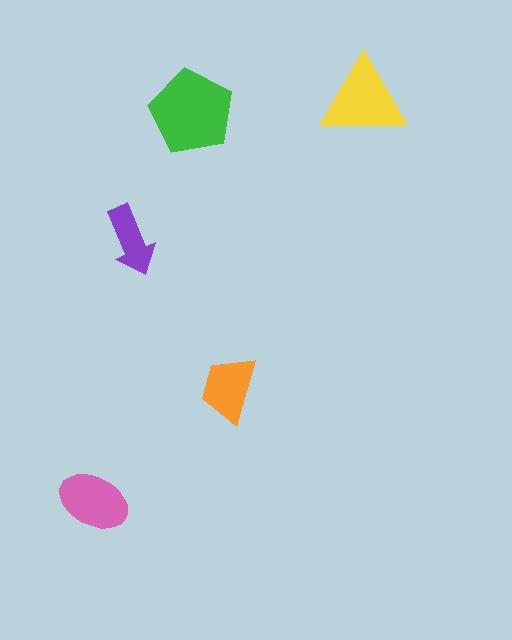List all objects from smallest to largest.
The purple arrow, the orange trapezoid, the pink ellipse, the yellow triangle, the green pentagon.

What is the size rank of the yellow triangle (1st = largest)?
2nd.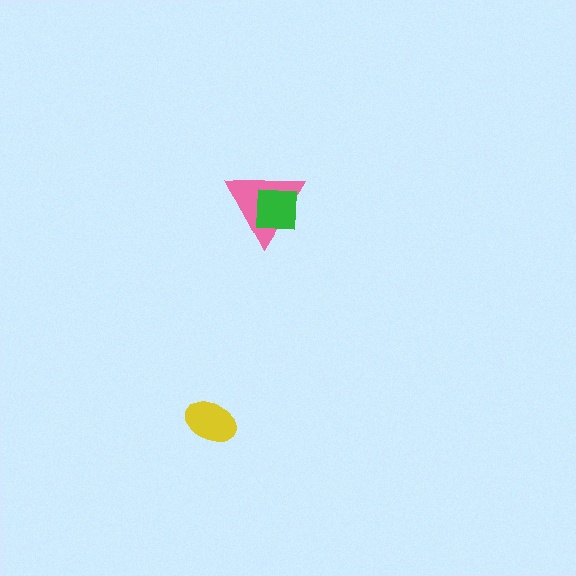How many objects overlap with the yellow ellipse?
0 objects overlap with the yellow ellipse.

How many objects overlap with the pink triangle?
1 object overlaps with the pink triangle.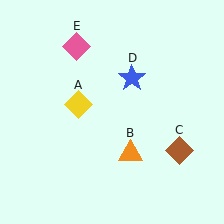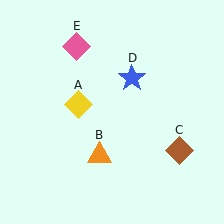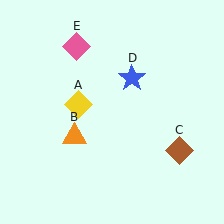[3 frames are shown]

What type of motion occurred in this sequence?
The orange triangle (object B) rotated clockwise around the center of the scene.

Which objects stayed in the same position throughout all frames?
Yellow diamond (object A) and brown diamond (object C) and blue star (object D) and pink diamond (object E) remained stationary.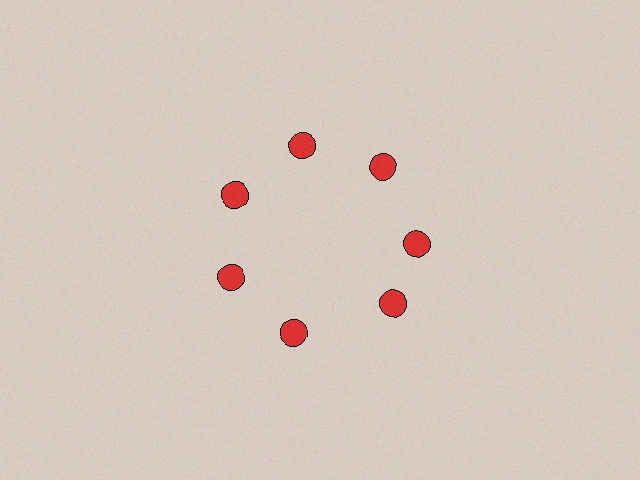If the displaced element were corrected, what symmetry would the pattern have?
It would have 7-fold rotational symmetry — the pattern would map onto itself every 51 degrees.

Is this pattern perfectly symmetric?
No. The 7 red circles are arranged in a ring, but one element near the 5 o'clock position is rotated out of alignment along the ring, breaking the 7-fold rotational symmetry.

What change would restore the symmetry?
The symmetry would be restored by rotating it back into even spacing with its neighbors so that all 7 circles sit at equal angles and equal distance from the center.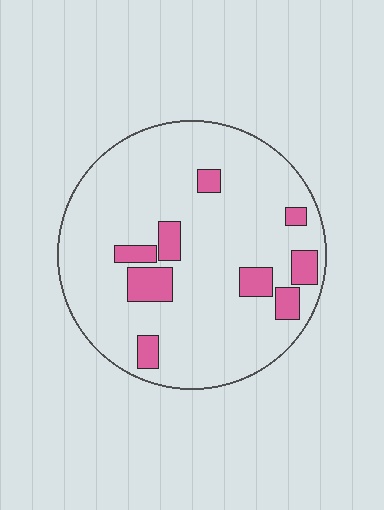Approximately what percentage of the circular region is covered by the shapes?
Approximately 15%.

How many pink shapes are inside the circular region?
9.